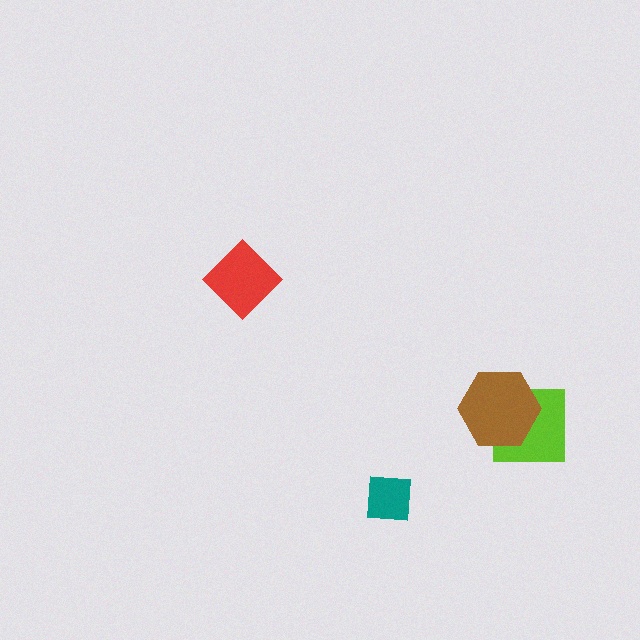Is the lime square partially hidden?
Yes, it is partially covered by another shape.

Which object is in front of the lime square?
The brown hexagon is in front of the lime square.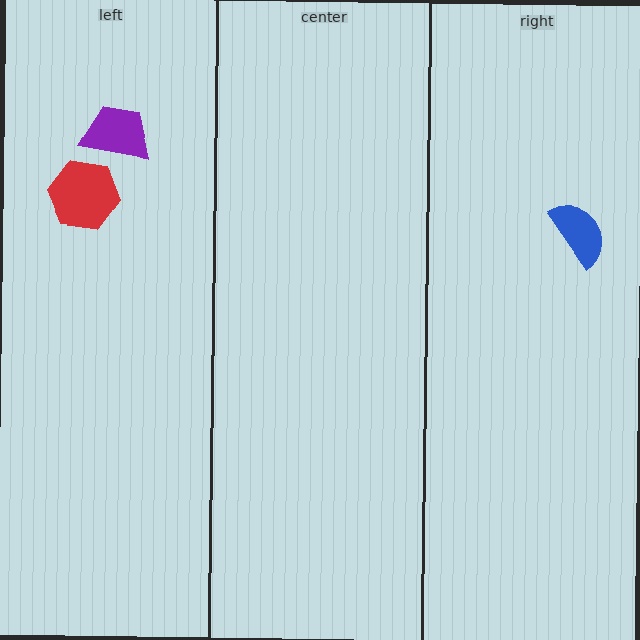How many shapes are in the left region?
2.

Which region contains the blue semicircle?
The right region.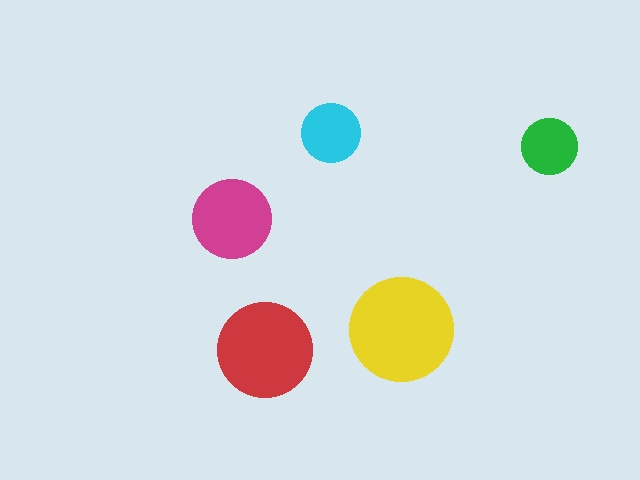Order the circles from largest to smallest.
the yellow one, the red one, the magenta one, the cyan one, the green one.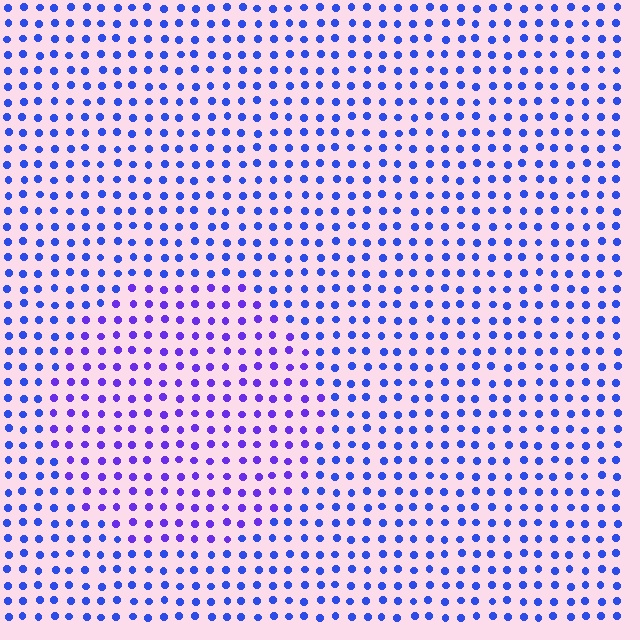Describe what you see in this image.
The image is filled with small blue elements in a uniform arrangement. A circle-shaped region is visible where the elements are tinted to a slightly different hue, forming a subtle color boundary.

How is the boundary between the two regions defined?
The boundary is defined purely by a slight shift in hue (about 30 degrees). Spacing, size, and orientation are identical on both sides.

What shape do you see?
I see a circle.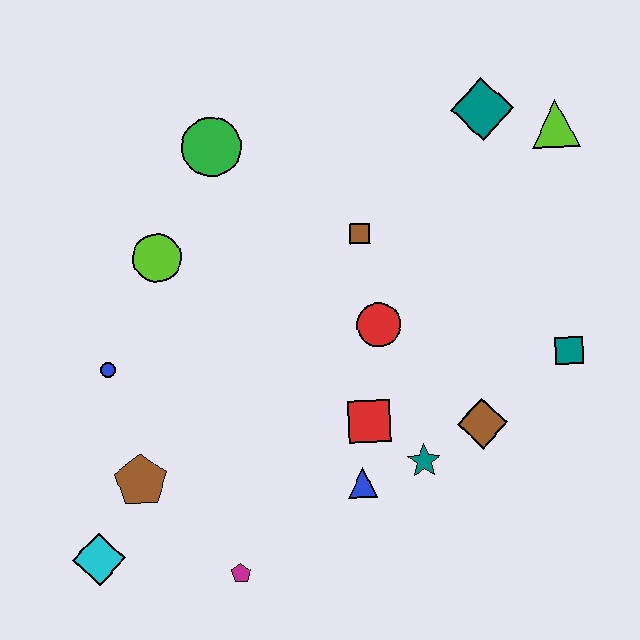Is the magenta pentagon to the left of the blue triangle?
Yes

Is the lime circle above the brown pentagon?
Yes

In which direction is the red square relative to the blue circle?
The red square is to the right of the blue circle.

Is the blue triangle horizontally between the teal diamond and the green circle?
Yes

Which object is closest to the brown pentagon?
The cyan diamond is closest to the brown pentagon.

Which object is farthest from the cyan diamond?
The lime triangle is farthest from the cyan diamond.